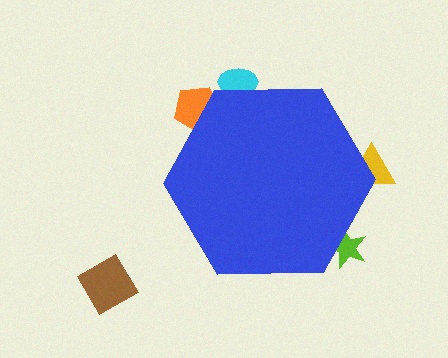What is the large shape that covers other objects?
A blue hexagon.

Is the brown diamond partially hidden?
No, the brown diamond is fully visible.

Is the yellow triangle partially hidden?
Yes, the yellow triangle is partially hidden behind the blue hexagon.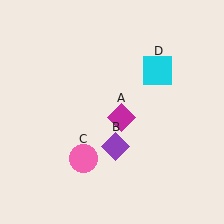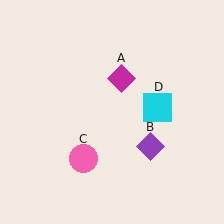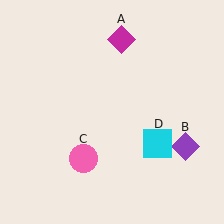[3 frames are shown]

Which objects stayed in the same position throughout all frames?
Pink circle (object C) remained stationary.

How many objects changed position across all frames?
3 objects changed position: magenta diamond (object A), purple diamond (object B), cyan square (object D).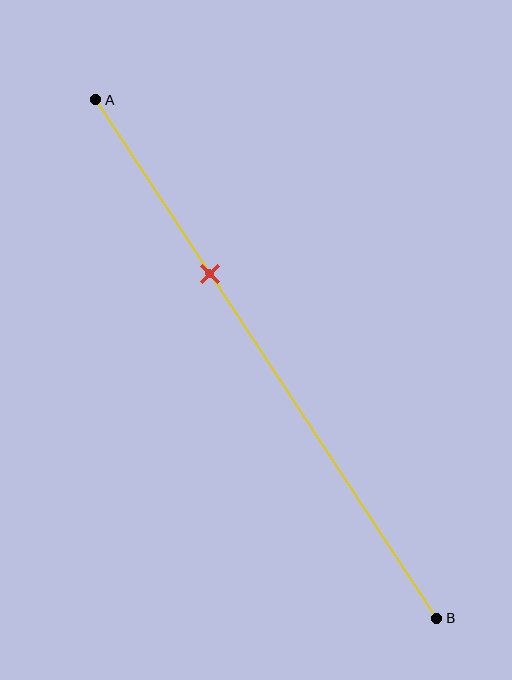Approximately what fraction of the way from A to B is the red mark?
The red mark is approximately 35% of the way from A to B.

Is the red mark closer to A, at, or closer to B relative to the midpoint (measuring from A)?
The red mark is closer to point A than the midpoint of segment AB.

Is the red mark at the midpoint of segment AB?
No, the mark is at about 35% from A, not at the 50% midpoint.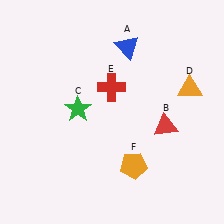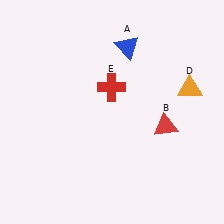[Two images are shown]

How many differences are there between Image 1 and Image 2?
There are 2 differences between the two images.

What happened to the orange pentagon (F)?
The orange pentagon (F) was removed in Image 2. It was in the bottom-right area of Image 1.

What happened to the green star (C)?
The green star (C) was removed in Image 2. It was in the top-left area of Image 1.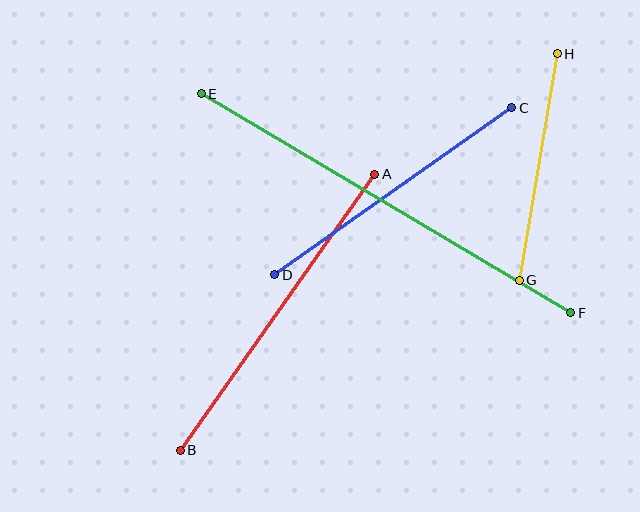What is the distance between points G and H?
The distance is approximately 230 pixels.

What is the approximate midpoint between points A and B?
The midpoint is at approximately (278, 312) pixels.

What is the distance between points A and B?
The distance is approximately 338 pixels.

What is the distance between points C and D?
The distance is approximately 290 pixels.